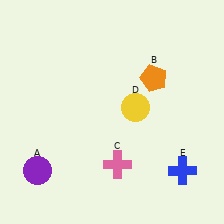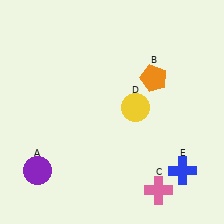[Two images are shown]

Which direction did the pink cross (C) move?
The pink cross (C) moved right.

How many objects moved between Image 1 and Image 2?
1 object moved between the two images.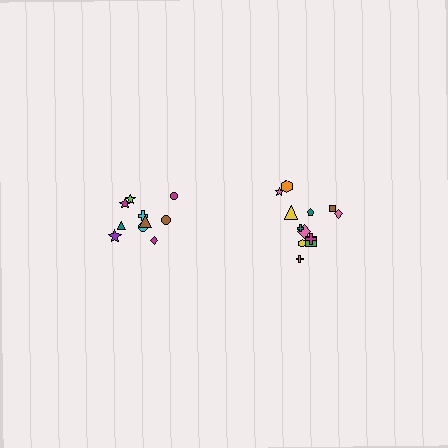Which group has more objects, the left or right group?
The right group.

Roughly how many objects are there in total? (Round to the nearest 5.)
Roughly 20 objects in total.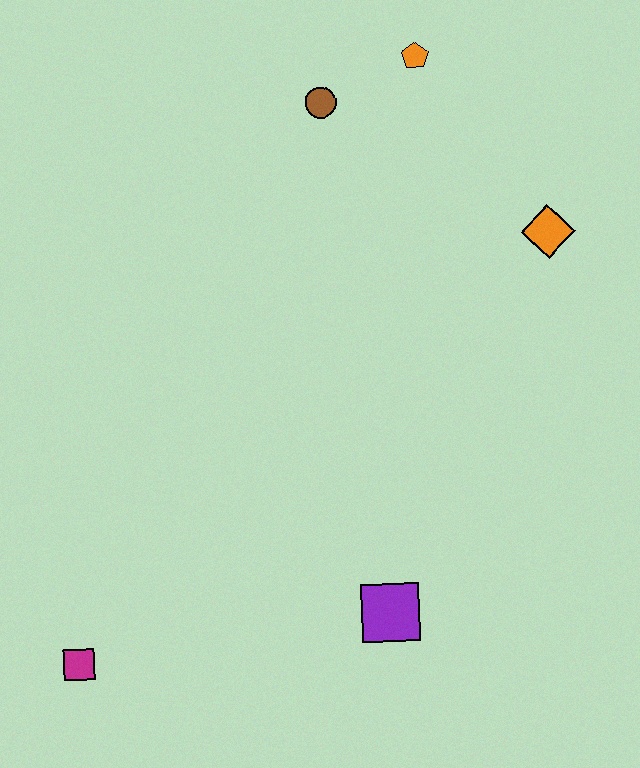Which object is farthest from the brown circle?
The magenta square is farthest from the brown circle.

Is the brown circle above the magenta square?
Yes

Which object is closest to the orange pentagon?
The brown circle is closest to the orange pentagon.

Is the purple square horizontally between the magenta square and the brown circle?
No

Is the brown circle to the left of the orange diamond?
Yes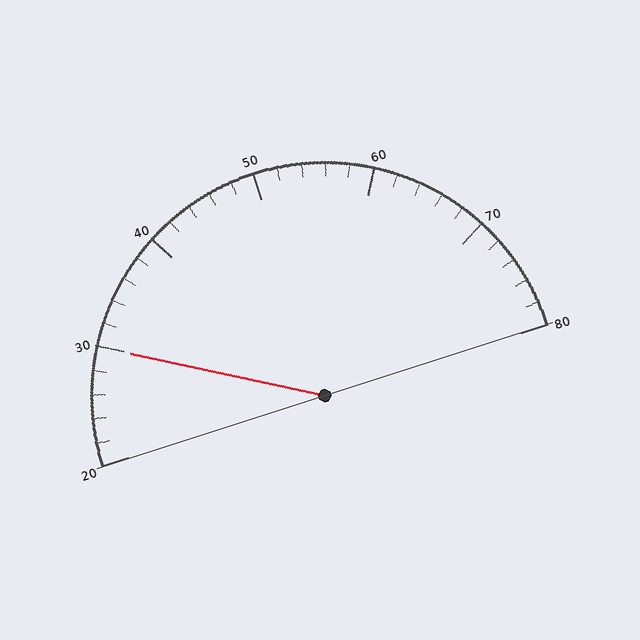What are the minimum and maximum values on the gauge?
The gauge ranges from 20 to 80.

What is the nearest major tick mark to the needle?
The nearest major tick mark is 30.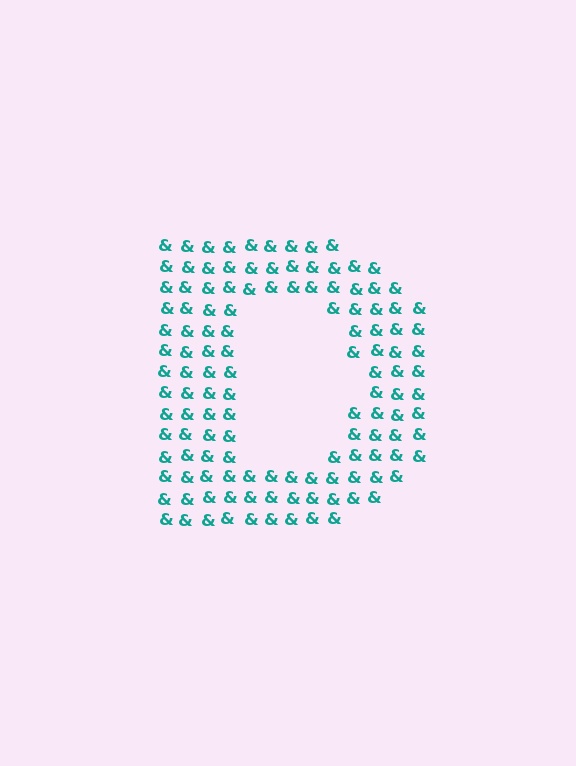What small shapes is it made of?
It is made of small ampersands.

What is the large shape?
The large shape is the letter D.